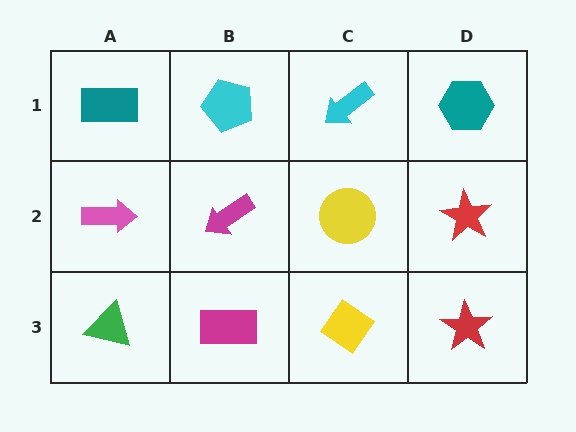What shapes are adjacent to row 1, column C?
A yellow circle (row 2, column C), a cyan pentagon (row 1, column B), a teal hexagon (row 1, column D).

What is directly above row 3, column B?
A magenta arrow.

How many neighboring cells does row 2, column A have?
3.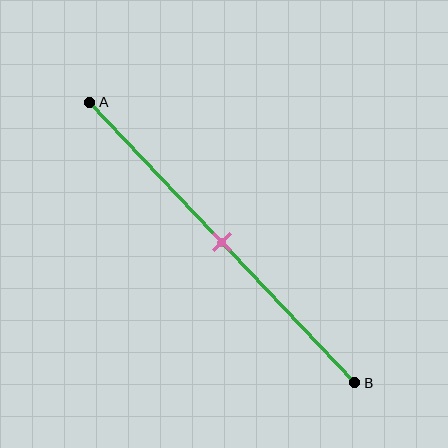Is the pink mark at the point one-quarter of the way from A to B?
No, the mark is at about 50% from A, not at the 25% one-quarter point.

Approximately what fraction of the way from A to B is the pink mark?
The pink mark is approximately 50% of the way from A to B.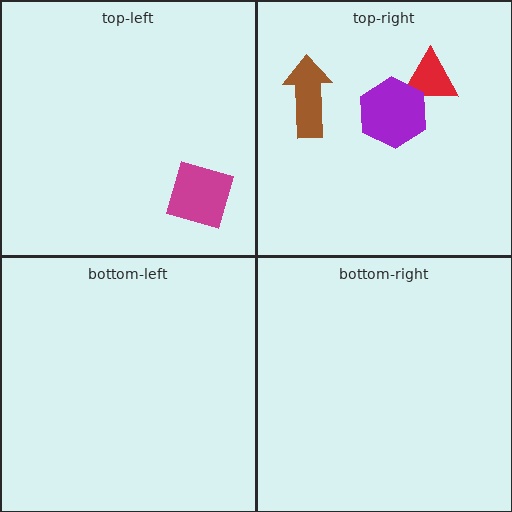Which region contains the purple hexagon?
The top-right region.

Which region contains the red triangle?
The top-right region.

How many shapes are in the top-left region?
1.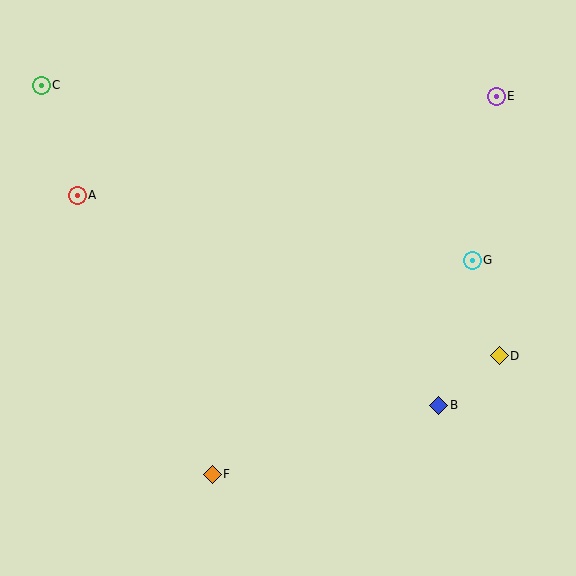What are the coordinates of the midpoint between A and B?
The midpoint between A and B is at (258, 300).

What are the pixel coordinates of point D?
Point D is at (499, 356).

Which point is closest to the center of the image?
Point G at (472, 260) is closest to the center.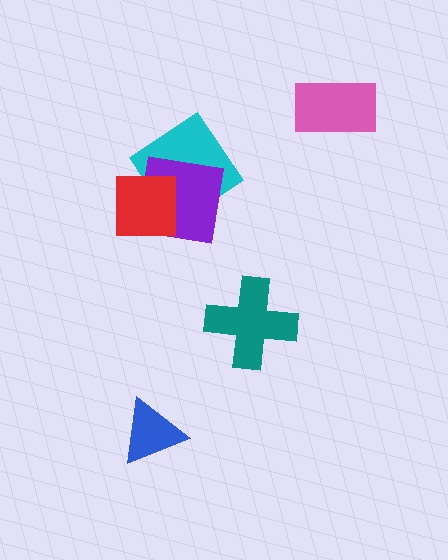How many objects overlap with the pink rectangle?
0 objects overlap with the pink rectangle.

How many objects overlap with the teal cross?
0 objects overlap with the teal cross.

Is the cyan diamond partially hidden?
Yes, it is partially covered by another shape.